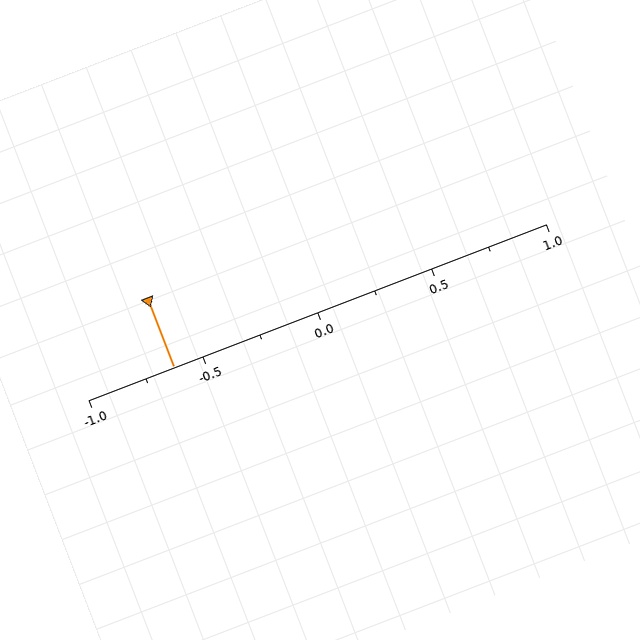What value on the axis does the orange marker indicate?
The marker indicates approximately -0.62.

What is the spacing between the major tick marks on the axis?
The major ticks are spaced 0.5 apart.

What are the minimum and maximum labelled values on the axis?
The axis runs from -1.0 to 1.0.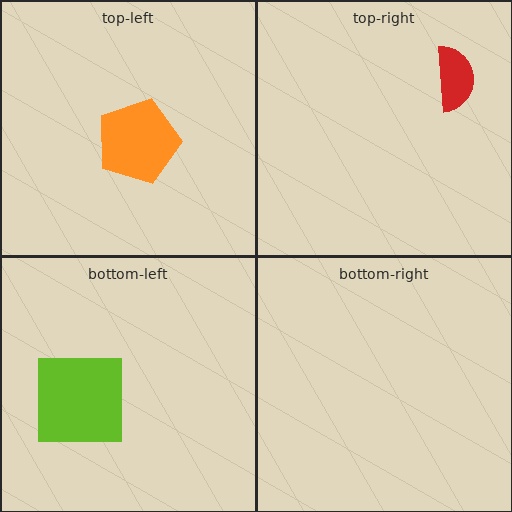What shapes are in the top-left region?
The orange pentagon.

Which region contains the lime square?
The bottom-left region.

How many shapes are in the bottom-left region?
1.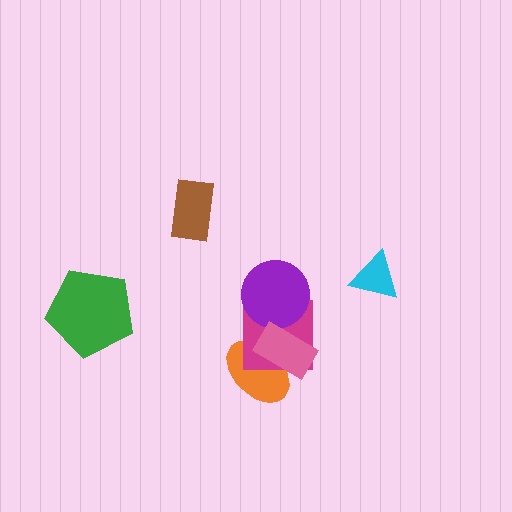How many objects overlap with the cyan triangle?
0 objects overlap with the cyan triangle.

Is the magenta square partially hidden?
Yes, it is partially covered by another shape.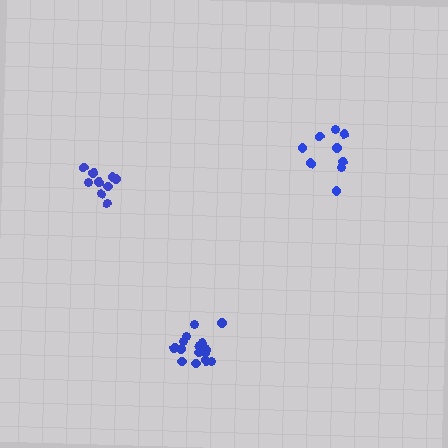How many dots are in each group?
Group 1: 9 dots, Group 2: 9 dots, Group 3: 15 dots (33 total).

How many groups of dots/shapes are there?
There are 3 groups.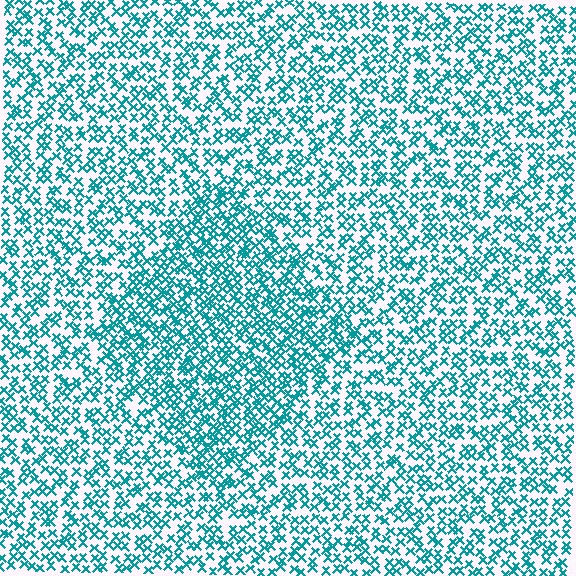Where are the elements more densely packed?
The elements are more densely packed inside the diamond boundary.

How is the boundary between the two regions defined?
The boundary is defined by a change in element density (approximately 1.5x ratio). All elements are the same color, size, and shape.